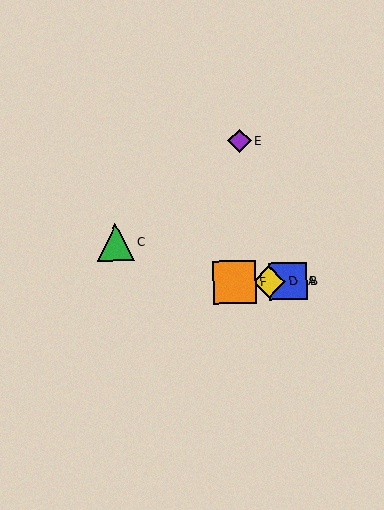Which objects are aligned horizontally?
Objects A, B, D, F are aligned horizontally.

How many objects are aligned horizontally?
4 objects (A, B, D, F) are aligned horizontally.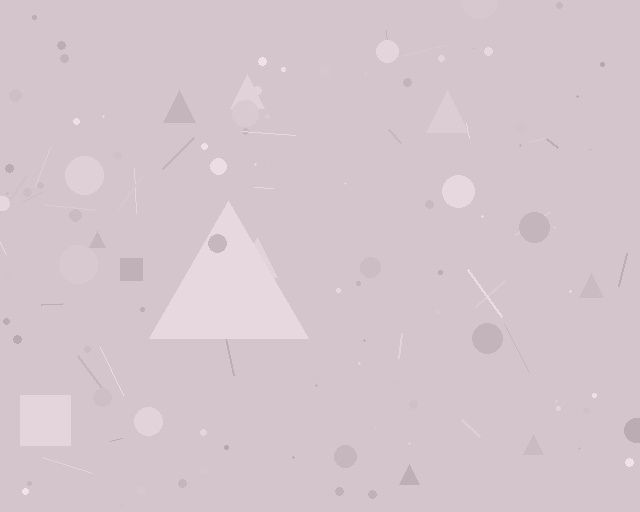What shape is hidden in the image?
A triangle is hidden in the image.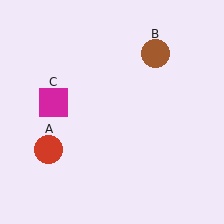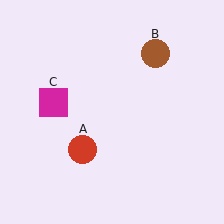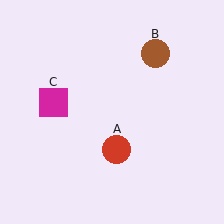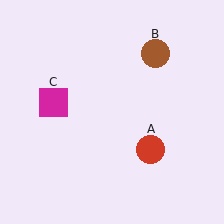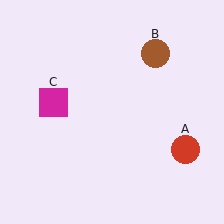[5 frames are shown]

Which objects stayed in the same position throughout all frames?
Brown circle (object B) and magenta square (object C) remained stationary.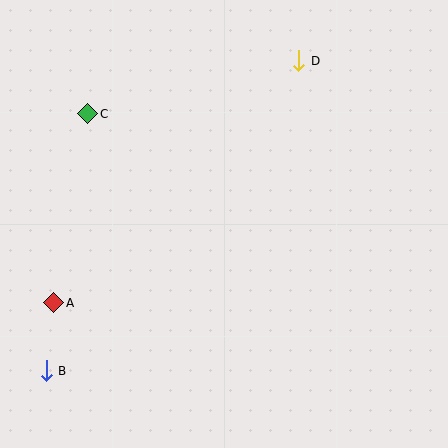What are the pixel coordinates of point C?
Point C is at (88, 114).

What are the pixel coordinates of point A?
Point A is at (54, 303).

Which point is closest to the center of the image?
Point C at (88, 114) is closest to the center.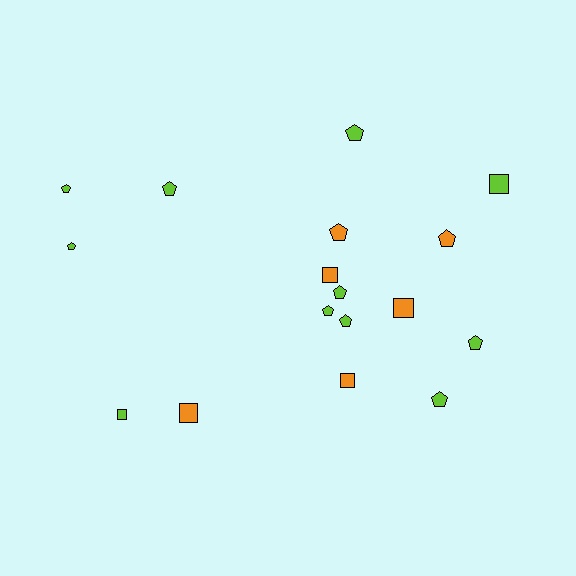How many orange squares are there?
There are 4 orange squares.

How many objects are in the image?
There are 17 objects.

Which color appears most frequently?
Lime, with 11 objects.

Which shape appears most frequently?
Pentagon, with 11 objects.